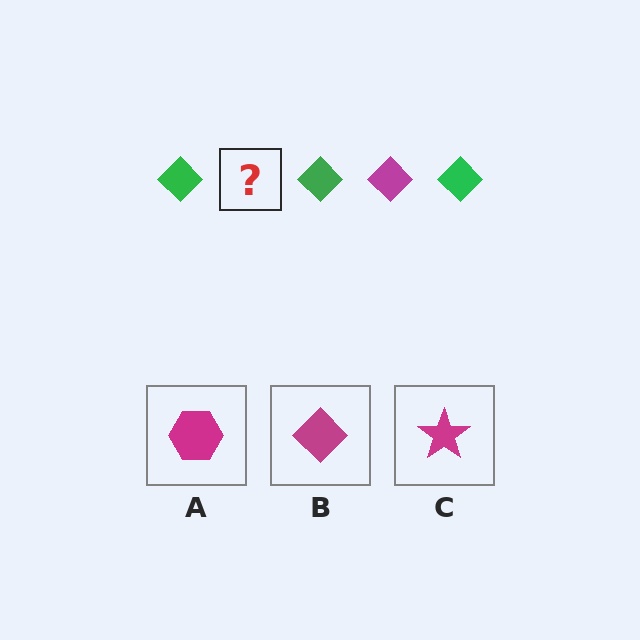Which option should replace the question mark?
Option B.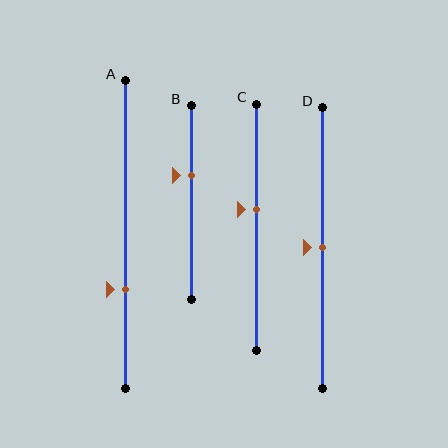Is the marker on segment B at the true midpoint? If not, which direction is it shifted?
No, the marker on segment B is shifted upward by about 14% of the segment length.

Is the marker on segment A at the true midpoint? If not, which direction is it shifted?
No, the marker on segment A is shifted downward by about 18% of the segment length.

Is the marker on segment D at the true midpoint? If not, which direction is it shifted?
Yes, the marker on segment D is at the true midpoint.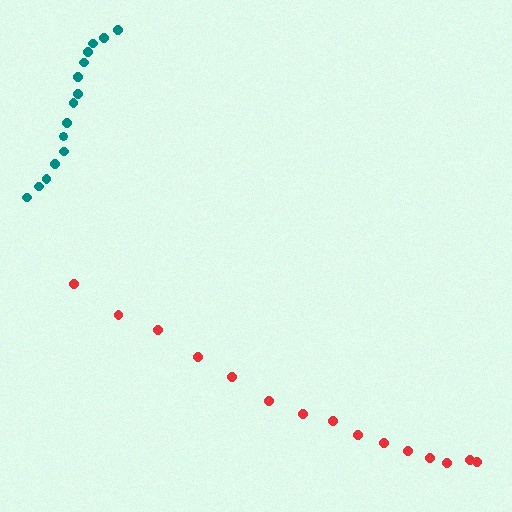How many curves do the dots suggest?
There are 2 distinct paths.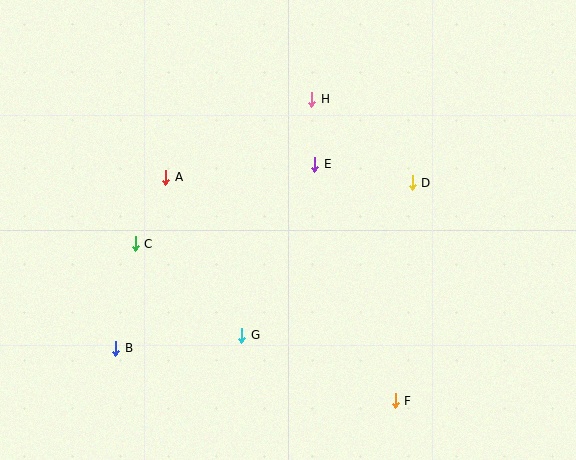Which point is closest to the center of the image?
Point E at (315, 164) is closest to the center.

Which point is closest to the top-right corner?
Point D is closest to the top-right corner.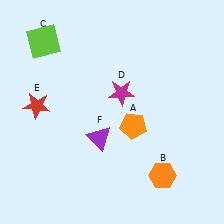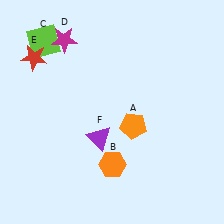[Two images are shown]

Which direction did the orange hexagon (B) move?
The orange hexagon (B) moved left.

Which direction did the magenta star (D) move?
The magenta star (D) moved left.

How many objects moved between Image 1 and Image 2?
3 objects moved between the two images.